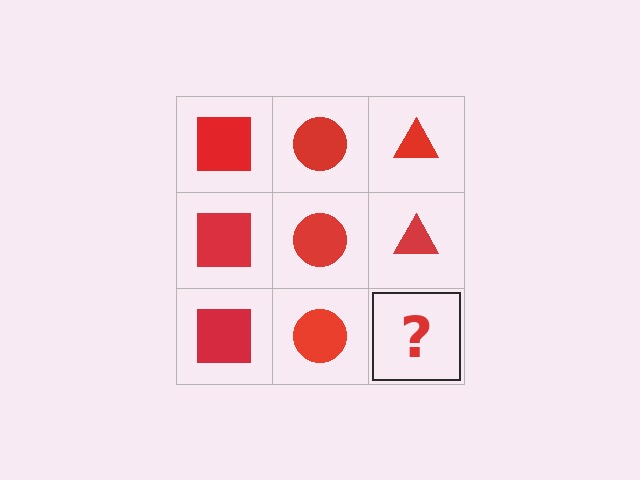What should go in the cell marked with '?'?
The missing cell should contain a red triangle.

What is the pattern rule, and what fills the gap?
The rule is that each column has a consistent shape. The gap should be filled with a red triangle.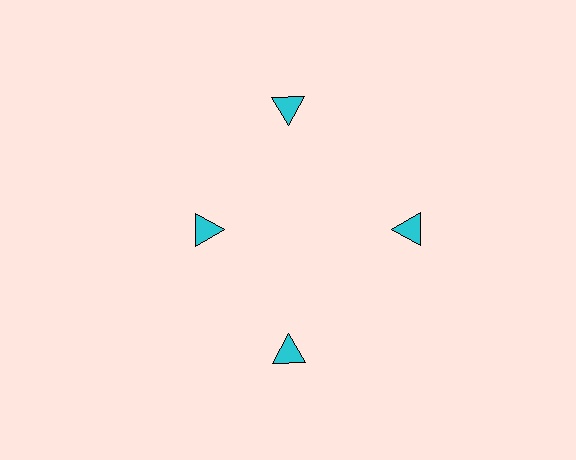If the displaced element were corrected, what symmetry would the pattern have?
It would have 4-fold rotational symmetry — the pattern would map onto itself every 90 degrees.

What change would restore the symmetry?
The symmetry would be restored by moving it outward, back onto the ring so that all 4 triangles sit at equal angles and equal distance from the center.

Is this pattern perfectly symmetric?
No. The 4 cyan triangles are arranged in a ring, but one element near the 9 o'clock position is pulled inward toward the center, breaking the 4-fold rotational symmetry.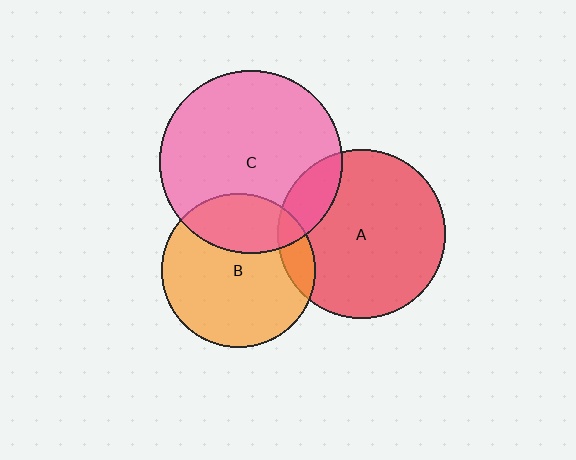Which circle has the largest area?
Circle C (pink).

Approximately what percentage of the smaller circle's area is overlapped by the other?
Approximately 10%.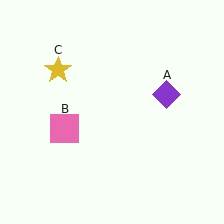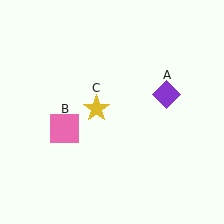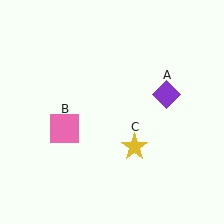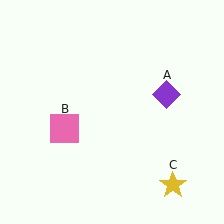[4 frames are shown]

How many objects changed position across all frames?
1 object changed position: yellow star (object C).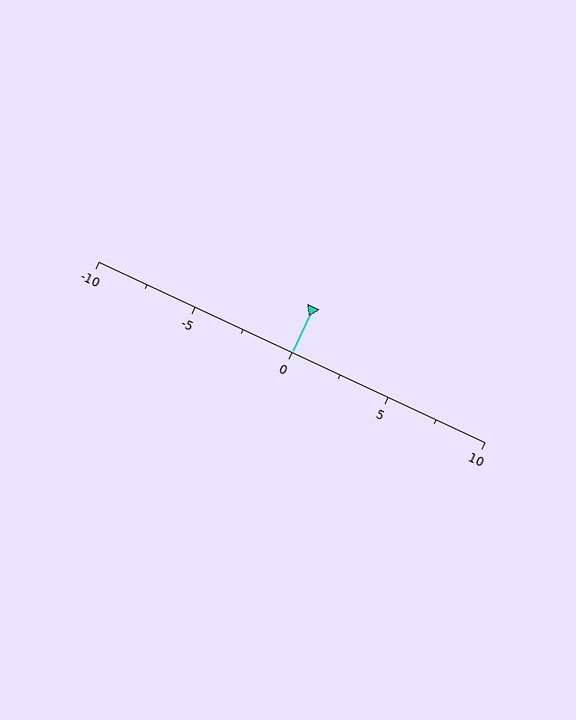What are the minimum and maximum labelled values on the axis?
The axis runs from -10 to 10.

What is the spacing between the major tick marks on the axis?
The major ticks are spaced 5 apart.